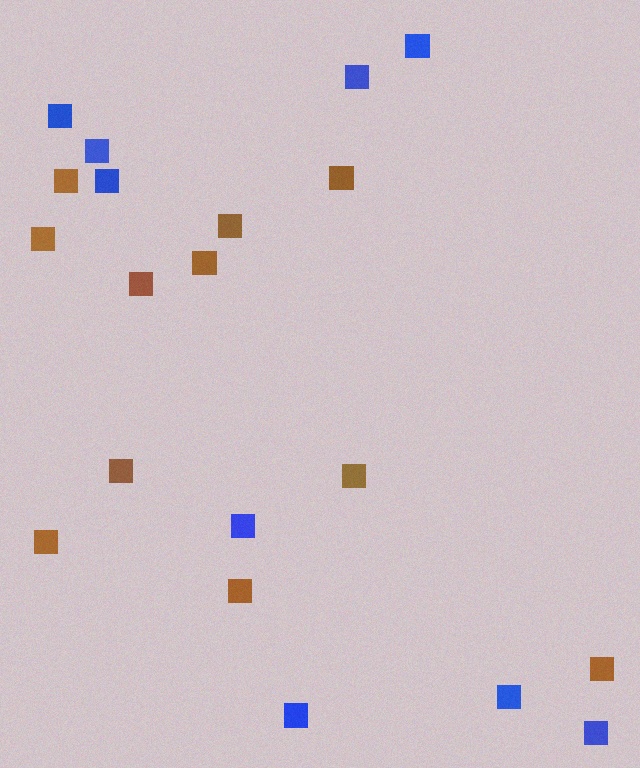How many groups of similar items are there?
There are 2 groups: one group of blue squares (9) and one group of brown squares (11).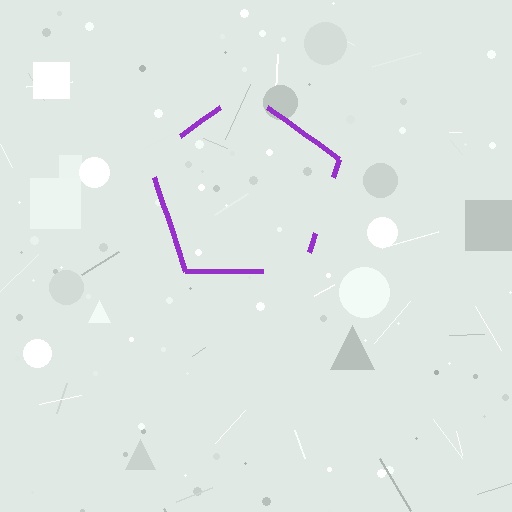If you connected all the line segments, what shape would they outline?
They would outline a pentagon.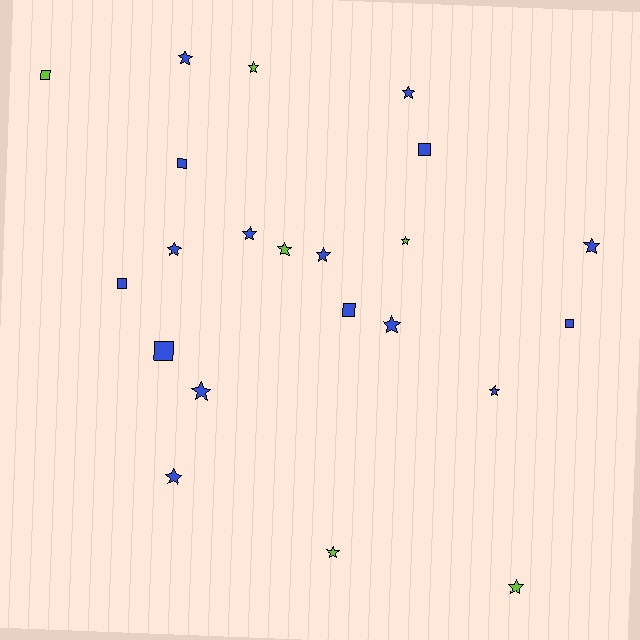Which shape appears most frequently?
Star, with 15 objects.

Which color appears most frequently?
Blue, with 16 objects.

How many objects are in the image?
There are 22 objects.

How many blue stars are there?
There are 10 blue stars.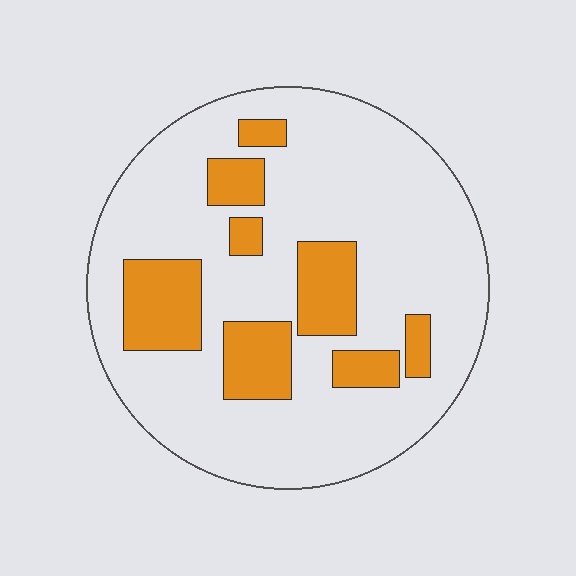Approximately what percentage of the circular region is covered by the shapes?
Approximately 20%.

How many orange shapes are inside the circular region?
8.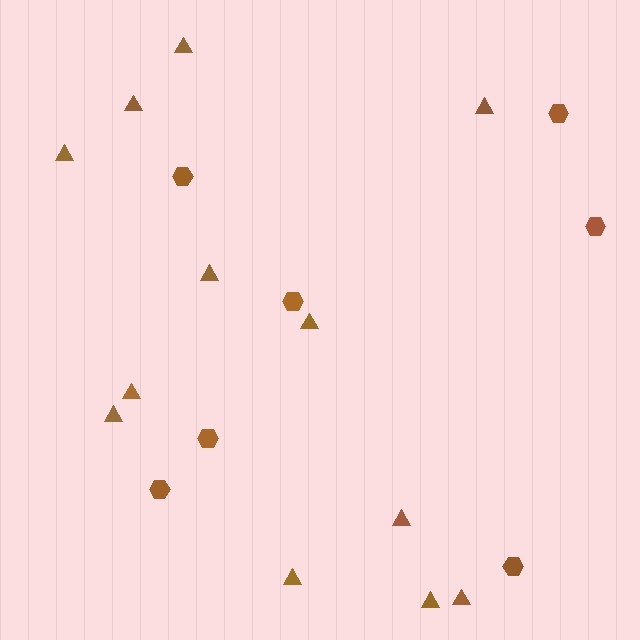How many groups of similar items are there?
There are 2 groups: one group of triangles (12) and one group of hexagons (7).